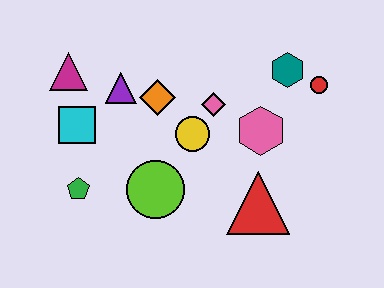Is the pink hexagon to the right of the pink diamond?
Yes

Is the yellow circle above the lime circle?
Yes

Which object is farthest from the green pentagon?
The red circle is farthest from the green pentagon.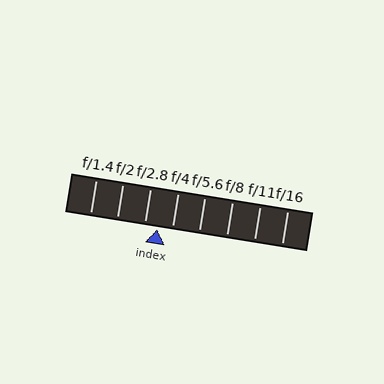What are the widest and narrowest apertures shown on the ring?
The widest aperture shown is f/1.4 and the narrowest is f/16.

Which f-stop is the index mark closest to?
The index mark is closest to f/2.8.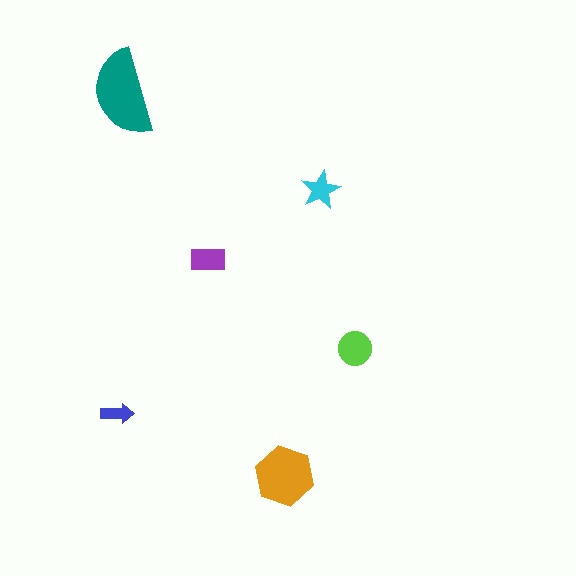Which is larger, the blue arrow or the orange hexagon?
The orange hexagon.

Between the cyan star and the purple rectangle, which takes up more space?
The purple rectangle.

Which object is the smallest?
The blue arrow.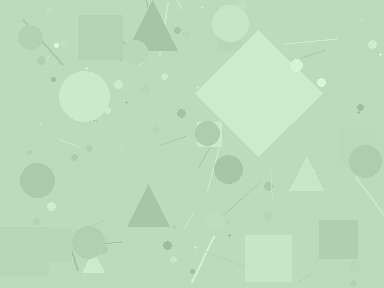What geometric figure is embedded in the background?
A diamond is embedded in the background.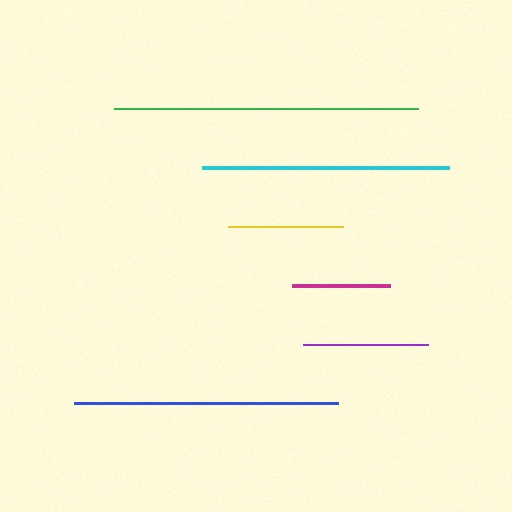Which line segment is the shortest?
The magenta line is the shortest at approximately 98 pixels.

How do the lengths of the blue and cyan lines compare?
The blue and cyan lines are approximately the same length.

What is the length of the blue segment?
The blue segment is approximately 264 pixels long.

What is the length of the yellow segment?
The yellow segment is approximately 115 pixels long.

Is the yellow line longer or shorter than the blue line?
The blue line is longer than the yellow line.